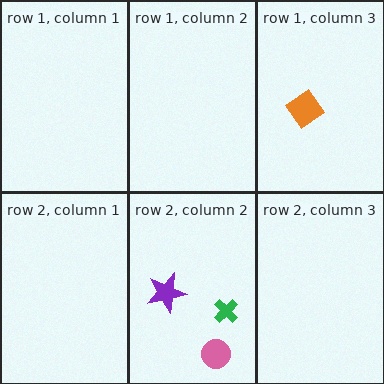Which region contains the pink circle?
The row 2, column 2 region.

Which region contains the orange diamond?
The row 1, column 3 region.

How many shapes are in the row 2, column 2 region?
3.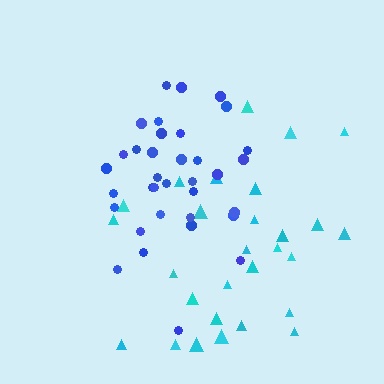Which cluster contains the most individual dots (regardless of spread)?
Blue (35).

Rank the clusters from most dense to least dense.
blue, cyan.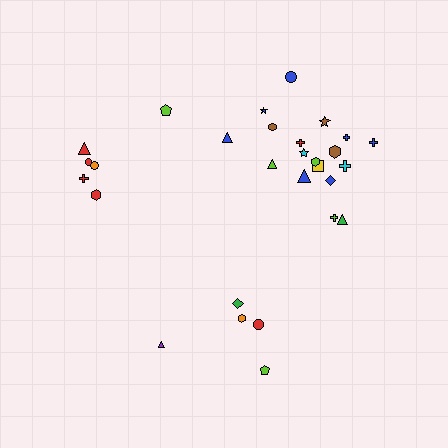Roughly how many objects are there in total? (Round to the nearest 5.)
Roughly 30 objects in total.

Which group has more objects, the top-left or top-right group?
The top-right group.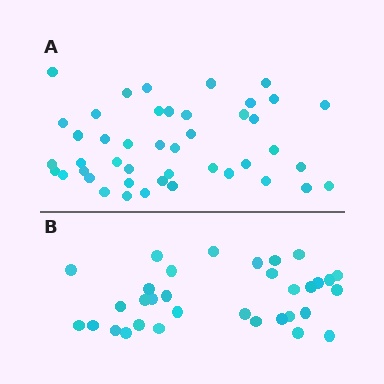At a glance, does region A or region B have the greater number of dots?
Region A (the top region) has more dots.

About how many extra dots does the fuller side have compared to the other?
Region A has roughly 12 or so more dots than region B.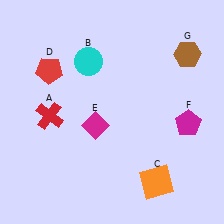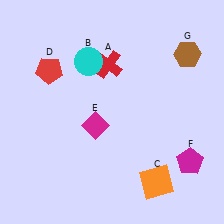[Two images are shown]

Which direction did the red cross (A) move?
The red cross (A) moved right.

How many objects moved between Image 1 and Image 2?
2 objects moved between the two images.